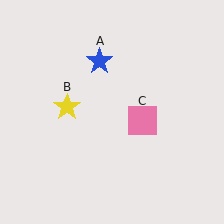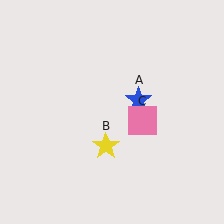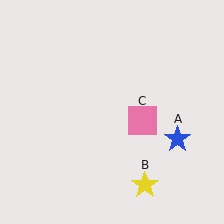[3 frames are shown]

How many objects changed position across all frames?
2 objects changed position: blue star (object A), yellow star (object B).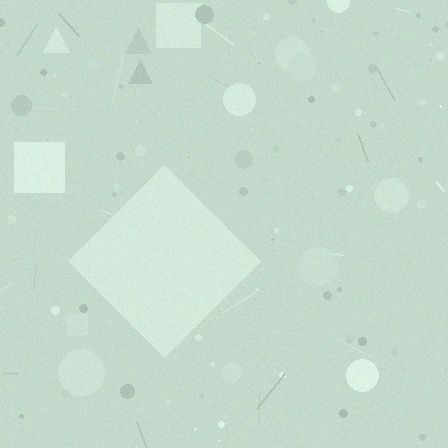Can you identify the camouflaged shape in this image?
The camouflaged shape is a diamond.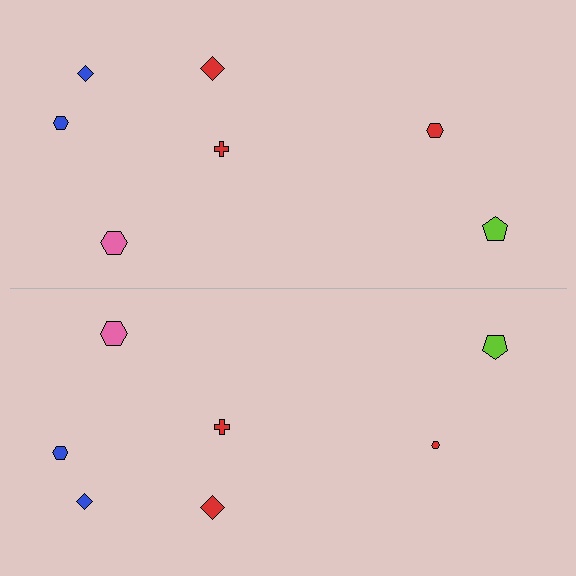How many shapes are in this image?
There are 14 shapes in this image.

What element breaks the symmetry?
The red hexagon on the bottom side has a different size than its mirror counterpart.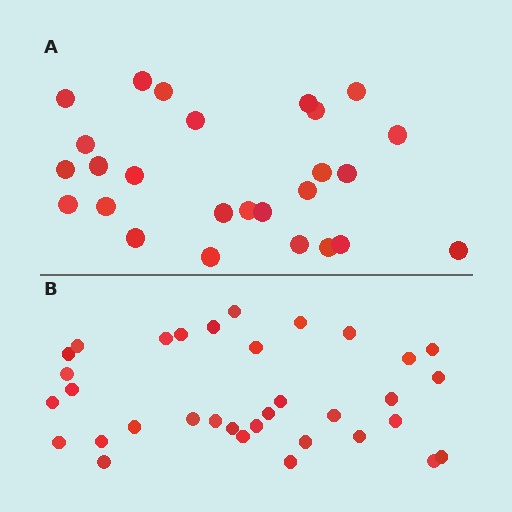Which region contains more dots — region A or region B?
Region B (the bottom region) has more dots.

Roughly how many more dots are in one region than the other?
Region B has roughly 8 or so more dots than region A.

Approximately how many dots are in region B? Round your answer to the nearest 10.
About 30 dots. (The exact count is 34, which rounds to 30.)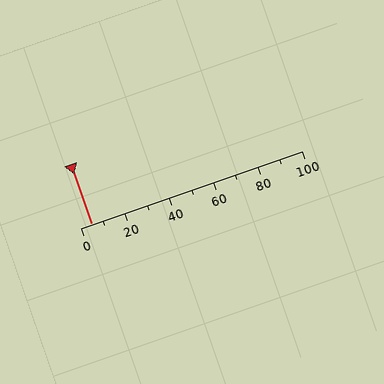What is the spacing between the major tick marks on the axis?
The major ticks are spaced 20 apart.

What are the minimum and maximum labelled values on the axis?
The axis runs from 0 to 100.